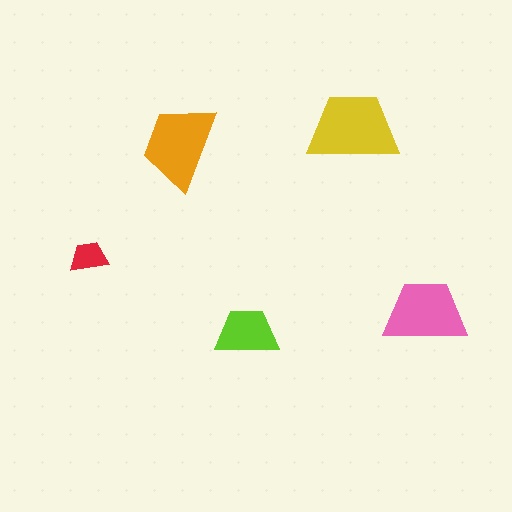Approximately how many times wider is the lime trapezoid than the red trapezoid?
About 1.5 times wider.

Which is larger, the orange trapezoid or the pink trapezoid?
The orange one.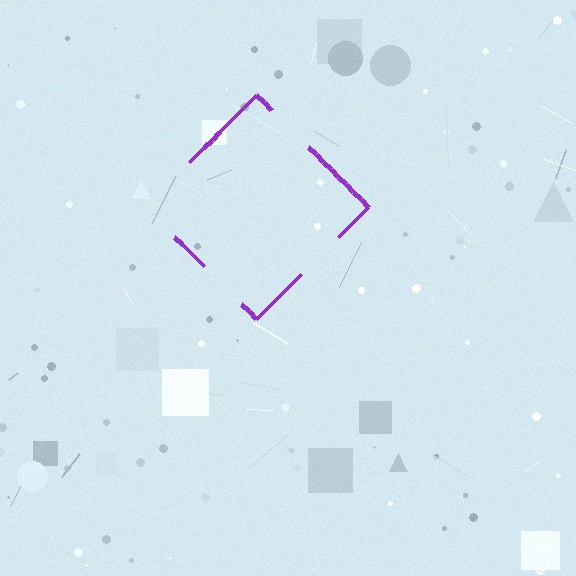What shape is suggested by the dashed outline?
The dashed outline suggests a diamond.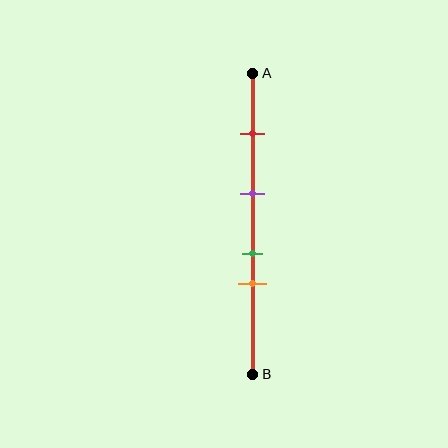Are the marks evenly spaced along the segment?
No, the marks are not evenly spaced.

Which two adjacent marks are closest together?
The green and orange marks are the closest adjacent pair.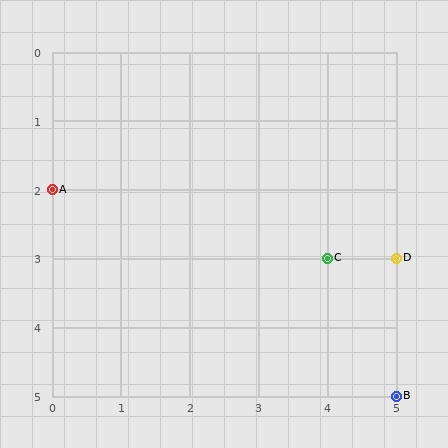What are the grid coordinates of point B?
Point B is at grid coordinates (5, 5).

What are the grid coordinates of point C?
Point C is at grid coordinates (4, 3).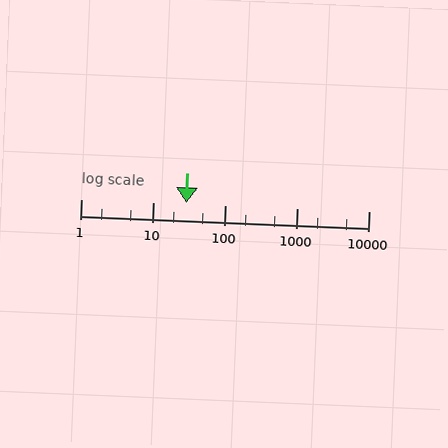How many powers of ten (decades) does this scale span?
The scale spans 4 decades, from 1 to 10000.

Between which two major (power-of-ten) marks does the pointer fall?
The pointer is between 10 and 100.